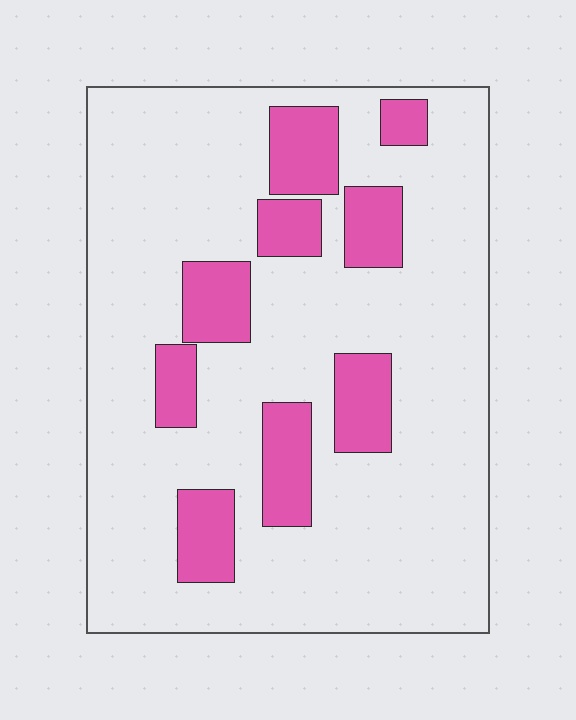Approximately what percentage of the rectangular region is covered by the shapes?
Approximately 20%.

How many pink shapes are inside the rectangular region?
9.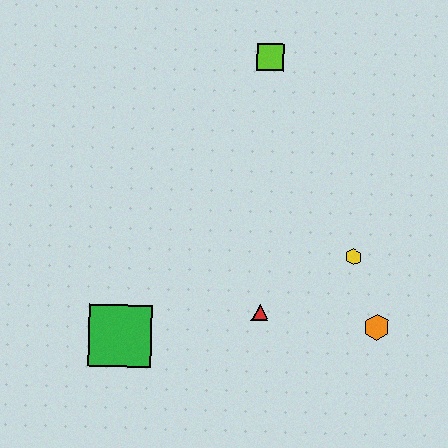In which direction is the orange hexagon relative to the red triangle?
The orange hexagon is to the right of the red triangle.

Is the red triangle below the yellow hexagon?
Yes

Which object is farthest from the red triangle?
The lime square is farthest from the red triangle.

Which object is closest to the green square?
The red triangle is closest to the green square.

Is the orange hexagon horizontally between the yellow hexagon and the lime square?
No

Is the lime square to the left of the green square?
No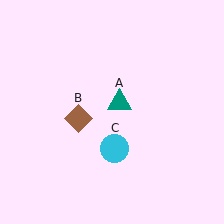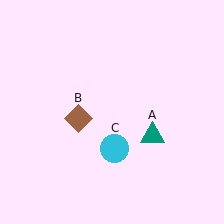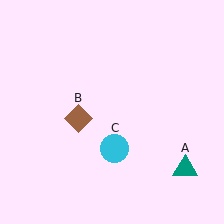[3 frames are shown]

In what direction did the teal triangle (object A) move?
The teal triangle (object A) moved down and to the right.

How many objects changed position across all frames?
1 object changed position: teal triangle (object A).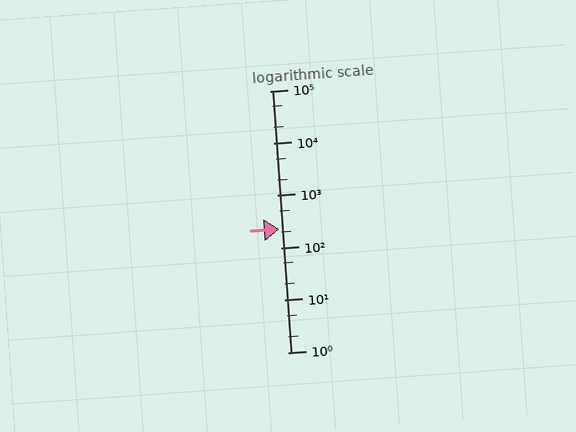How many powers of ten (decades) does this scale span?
The scale spans 5 decades, from 1 to 100000.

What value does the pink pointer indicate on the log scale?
The pointer indicates approximately 230.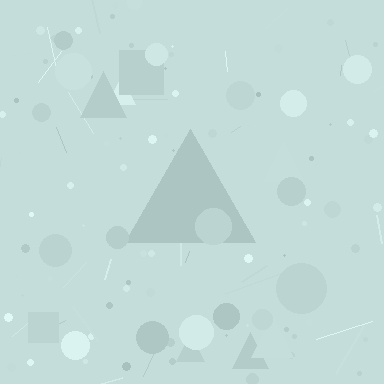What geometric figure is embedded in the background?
A triangle is embedded in the background.